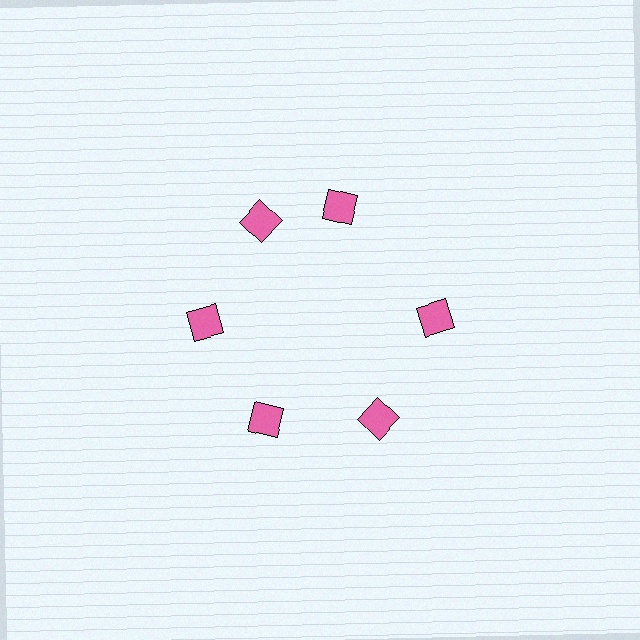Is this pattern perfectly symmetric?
No. The 6 pink squares are arranged in a ring, but one element near the 1 o'clock position is rotated out of alignment along the ring, breaking the 6-fold rotational symmetry.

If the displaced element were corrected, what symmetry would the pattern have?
It would have 6-fold rotational symmetry — the pattern would map onto itself every 60 degrees.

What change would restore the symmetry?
The symmetry would be restored by rotating it back into even spacing with its neighbors so that all 6 squares sit at equal angles and equal distance from the center.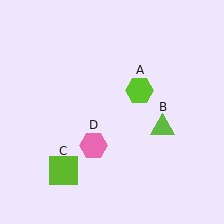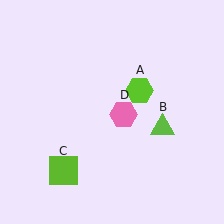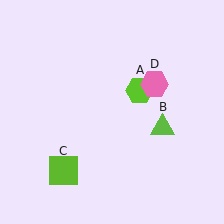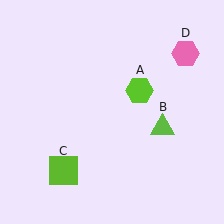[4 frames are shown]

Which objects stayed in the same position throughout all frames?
Lime hexagon (object A) and lime triangle (object B) and lime square (object C) remained stationary.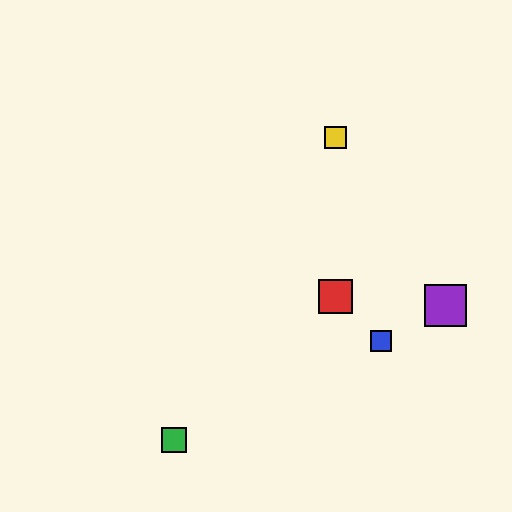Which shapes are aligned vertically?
The red square, the yellow square are aligned vertically.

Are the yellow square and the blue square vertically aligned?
No, the yellow square is at x≈336 and the blue square is at x≈381.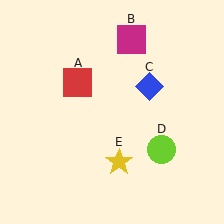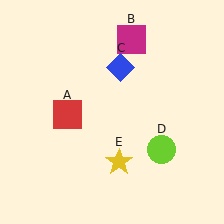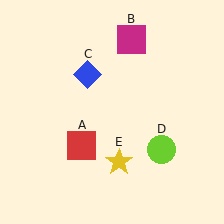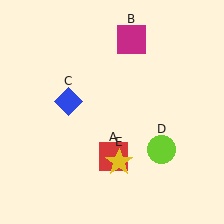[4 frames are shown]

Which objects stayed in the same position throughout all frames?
Magenta square (object B) and lime circle (object D) and yellow star (object E) remained stationary.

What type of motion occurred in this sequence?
The red square (object A), blue diamond (object C) rotated counterclockwise around the center of the scene.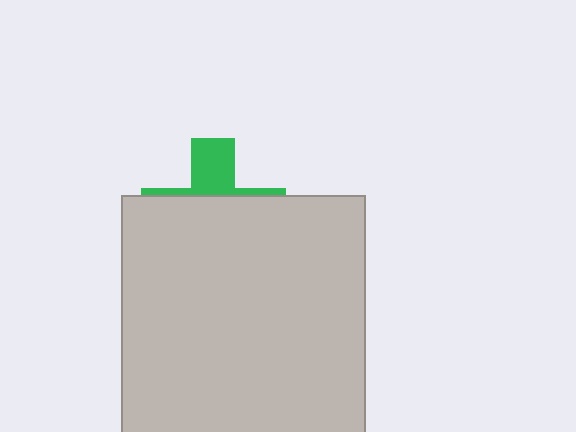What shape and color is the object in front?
The object in front is a light gray square.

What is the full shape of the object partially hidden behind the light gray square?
The partially hidden object is a green cross.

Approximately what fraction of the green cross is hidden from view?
Roughly 69% of the green cross is hidden behind the light gray square.